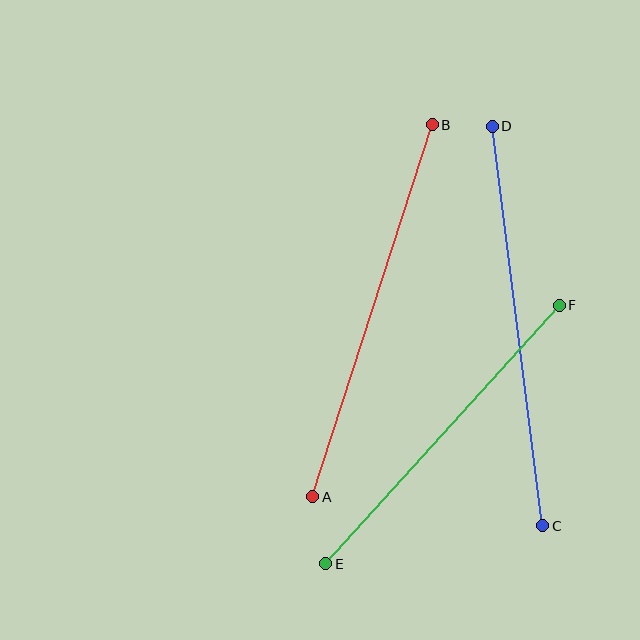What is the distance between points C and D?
The distance is approximately 402 pixels.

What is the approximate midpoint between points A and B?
The midpoint is at approximately (373, 311) pixels.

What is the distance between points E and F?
The distance is approximately 348 pixels.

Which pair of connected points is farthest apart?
Points C and D are farthest apart.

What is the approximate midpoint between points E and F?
The midpoint is at approximately (442, 434) pixels.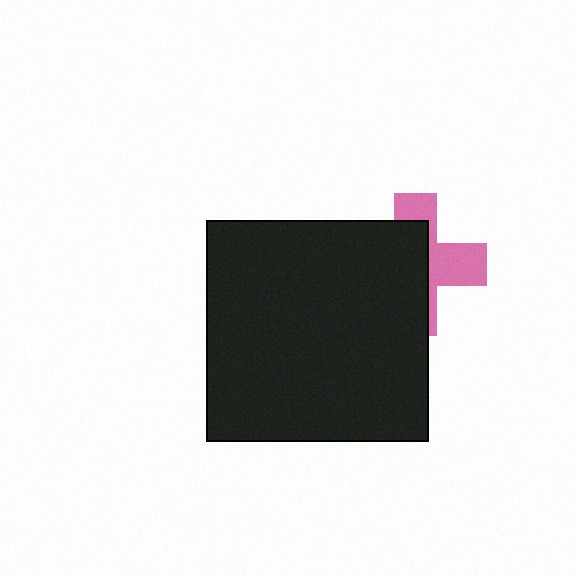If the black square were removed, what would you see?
You would see the complete pink cross.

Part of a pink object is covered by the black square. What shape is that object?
It is a cross.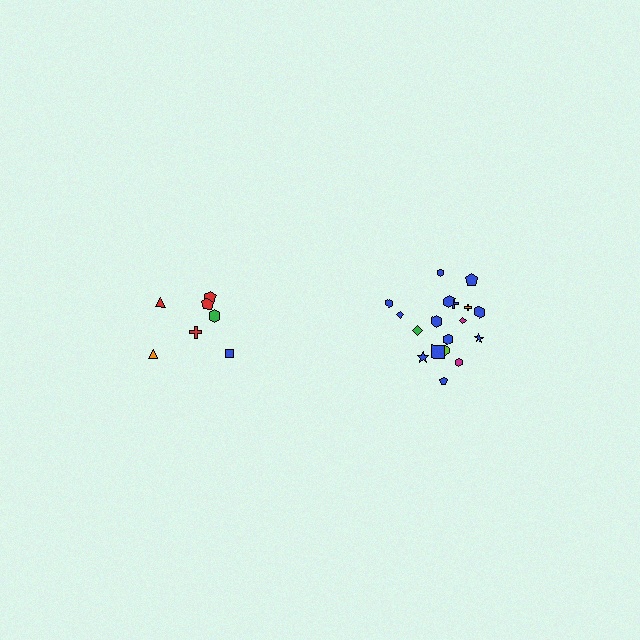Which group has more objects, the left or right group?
The right group.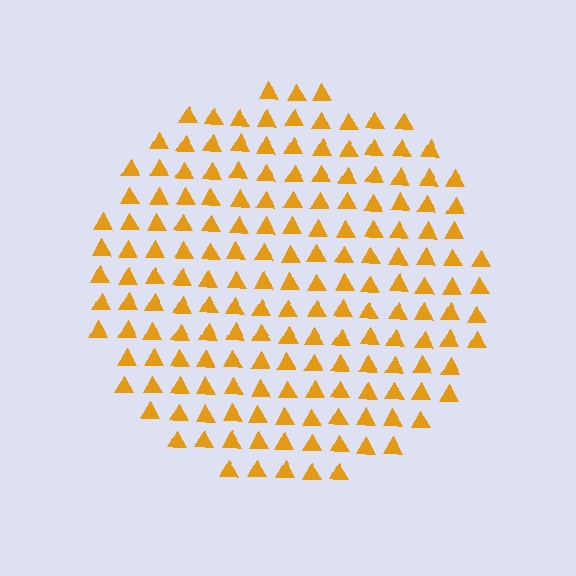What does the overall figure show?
The overall figure shows a circle.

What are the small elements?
The small elements are triangles.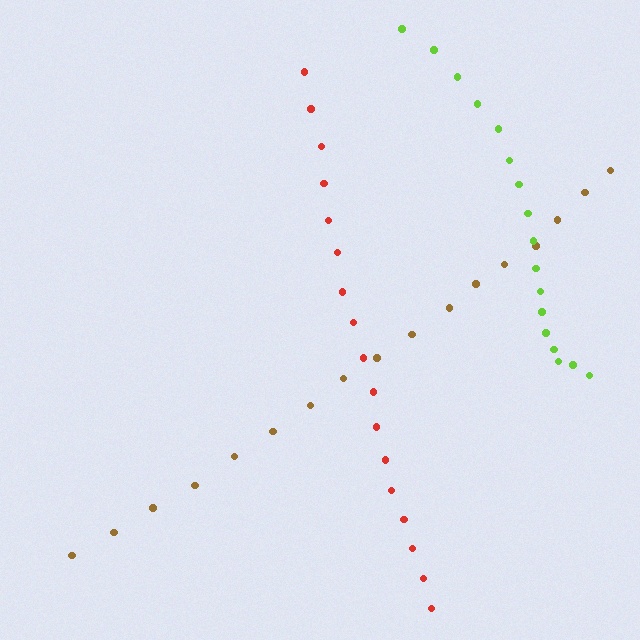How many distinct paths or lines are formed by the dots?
There are 3 distinct paths.